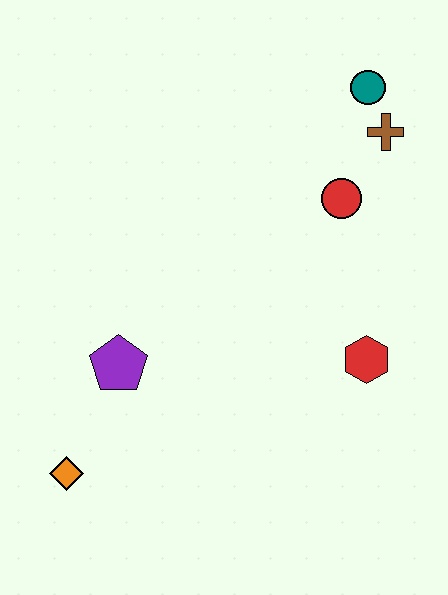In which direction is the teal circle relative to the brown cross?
The teal circle is above the brown cross.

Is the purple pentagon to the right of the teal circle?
No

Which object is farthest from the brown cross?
The orange diamond is farthest from the brown cross.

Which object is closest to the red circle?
The brown cross is closest to the red circle.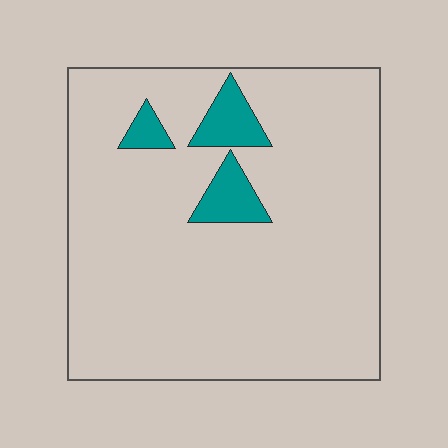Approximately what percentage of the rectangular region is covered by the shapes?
Approximately 10%.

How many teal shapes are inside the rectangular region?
3.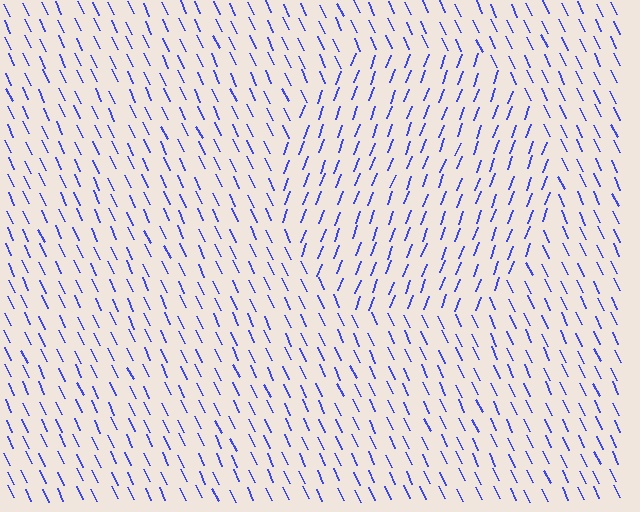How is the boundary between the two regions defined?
The boundary is defined purely by a change in line orientation (approximately 45 degrees difference). All lines are the same color and thickness.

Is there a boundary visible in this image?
Yes, there is a texture boundary formed by a change in line orientation.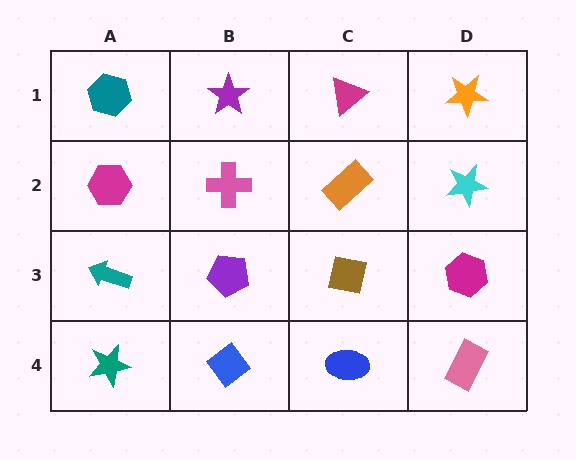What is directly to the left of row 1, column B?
A teal hexagon.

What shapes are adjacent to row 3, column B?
A pink cross (row 2, column B), a blue diamond (row 4, column B), a teal arrow (row 3, column A), a brown square (row 3, column C).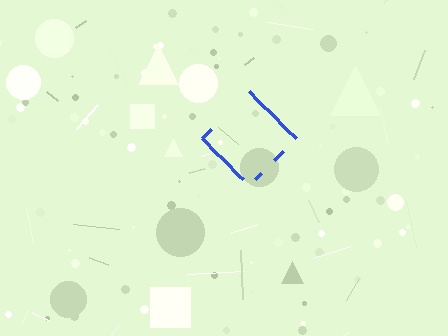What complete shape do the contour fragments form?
The contour fragments form a diamond.